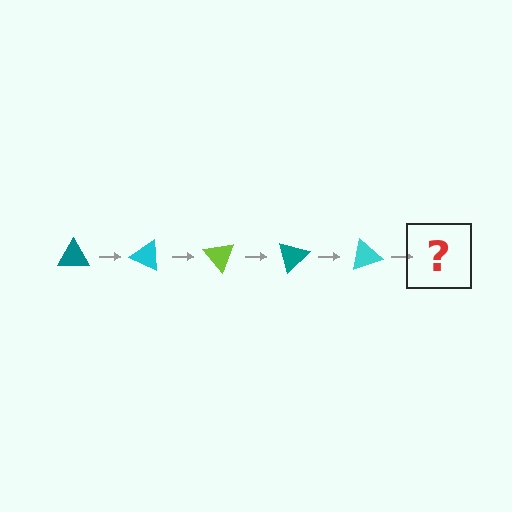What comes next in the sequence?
The next element should be a lime triangle, rotated 125 degrees from the start.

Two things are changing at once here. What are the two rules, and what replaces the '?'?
The two rules are that it rotates 25 degrees each step and the color cycles through teal, cyan, and lime. The '?' should be a lime triangle, rotated 125 degrees from the start.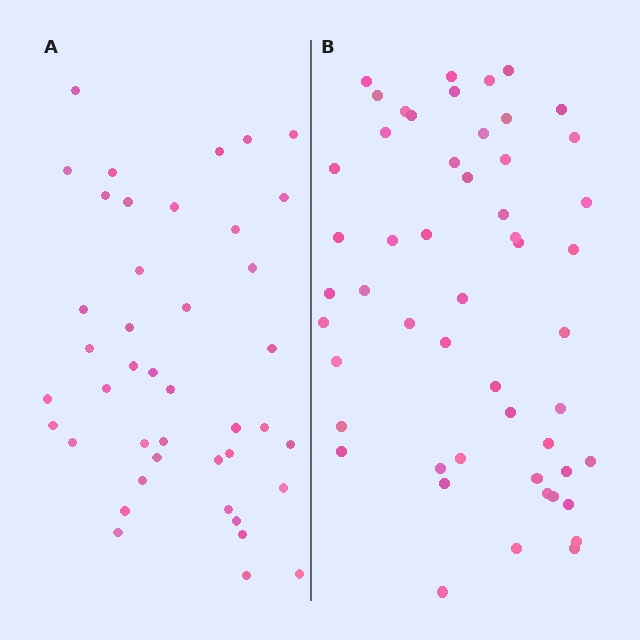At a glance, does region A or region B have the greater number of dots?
Region B (the right region) has more dots.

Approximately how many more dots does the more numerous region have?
Region B has roughly 10 or so more dots than region A.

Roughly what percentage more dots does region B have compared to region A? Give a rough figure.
About 25% more.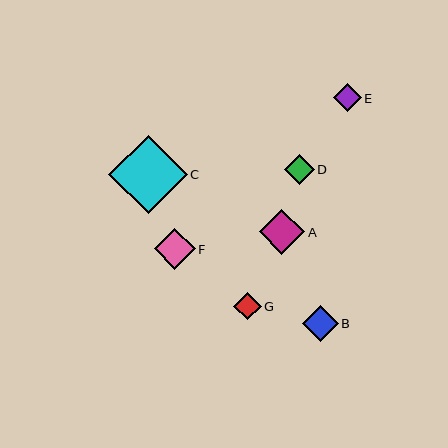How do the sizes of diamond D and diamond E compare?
Diamond D and diamond E are approximately the same size.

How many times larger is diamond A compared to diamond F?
Diamond A is approximately 1.1 times the size of diamond F.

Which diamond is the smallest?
Diamond G is the smallest with a size of approximately 28 pixels.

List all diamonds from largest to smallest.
From largest to smallest: C, A, F, B, D, E, G.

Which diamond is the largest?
Diamond C is the largest with a size of approximately 78 pixels.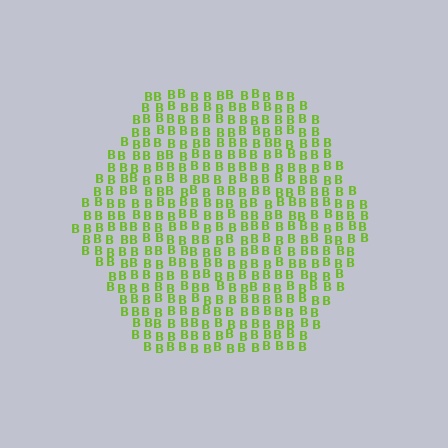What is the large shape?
The large shape is a hexagon.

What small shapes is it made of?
It is made of small letter B's.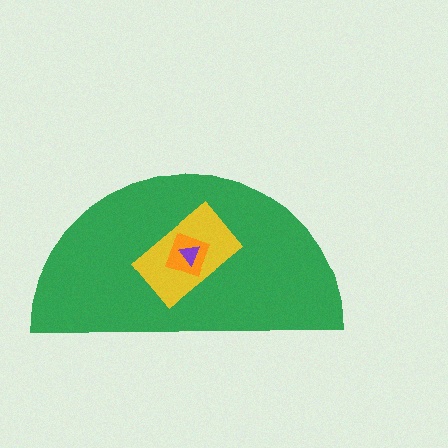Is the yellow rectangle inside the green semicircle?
Yes.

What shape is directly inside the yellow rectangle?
The orange diamond.